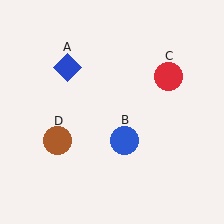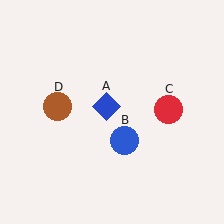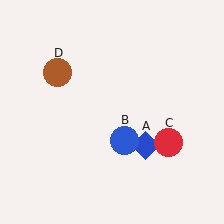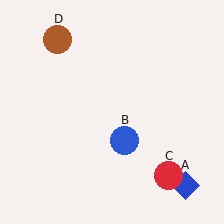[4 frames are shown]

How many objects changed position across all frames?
3 objects changed position: blue diamond (object A), red circle (object C), brown circle (object D).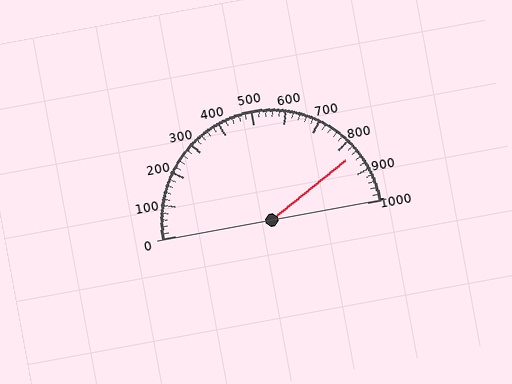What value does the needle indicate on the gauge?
The needle indicates approximately 840.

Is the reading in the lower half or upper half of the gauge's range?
The reading is in the upper half of the range (0 to 1000).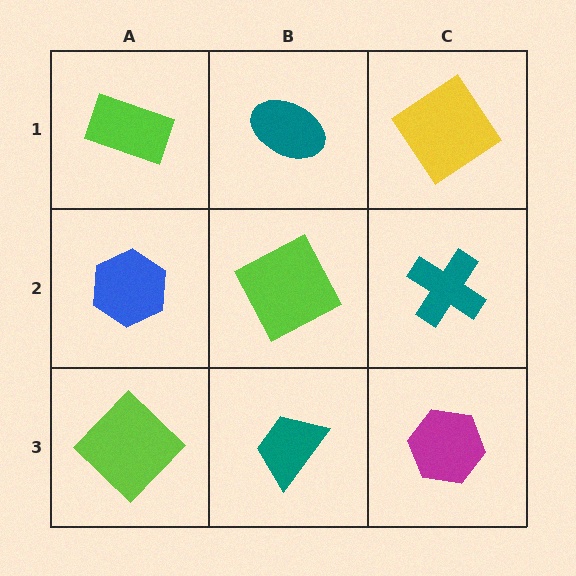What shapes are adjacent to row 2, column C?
A yellow diamond (row 1, column C), a magenta hexagon (row 3, column C), a lime square (row 2, column B).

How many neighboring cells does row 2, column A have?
3.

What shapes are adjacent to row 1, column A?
A blue hexagon (row 2, column A), a teal ellipse (row 1, column B).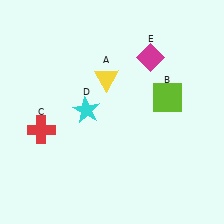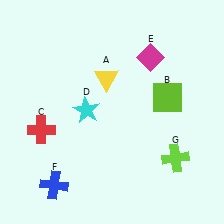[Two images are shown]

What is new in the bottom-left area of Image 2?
A blue cross (F) was added in the bottom-left area of Image 2.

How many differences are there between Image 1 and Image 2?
There are 2 differences between the two images.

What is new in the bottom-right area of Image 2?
A lime cross (G) was added in the bottom-right area of Image 2.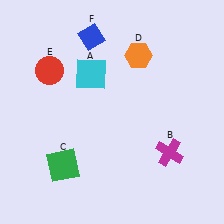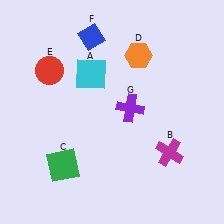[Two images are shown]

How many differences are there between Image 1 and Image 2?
There is 1 difference between the two images.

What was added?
A purple cross (G) was added in Image 2.